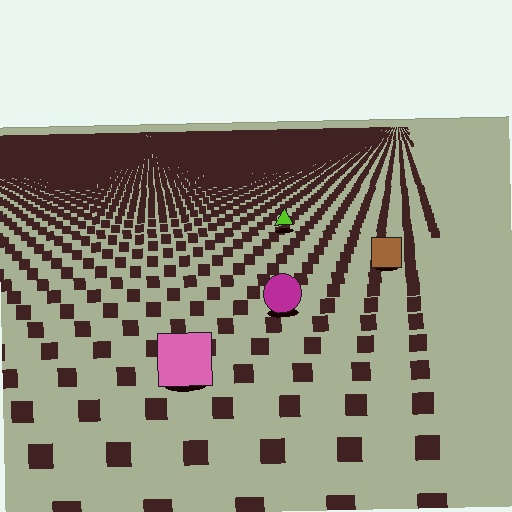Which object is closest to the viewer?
The pink square is closest. The texture marks near it are larger and more spread out.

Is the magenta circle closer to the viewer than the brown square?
Yes. The magenta circle is closer — you can tell from the texture gradient: the ground texture is coarser near it.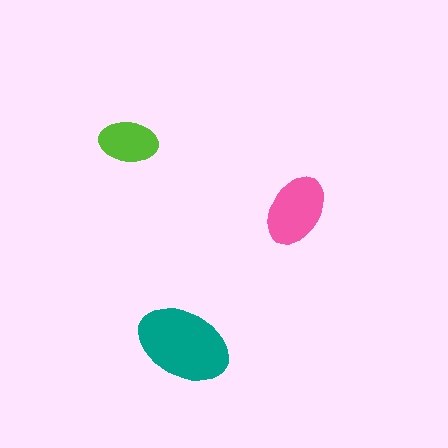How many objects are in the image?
There are 3 objects in the image.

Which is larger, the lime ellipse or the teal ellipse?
The teal one.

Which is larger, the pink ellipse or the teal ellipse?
The teal one.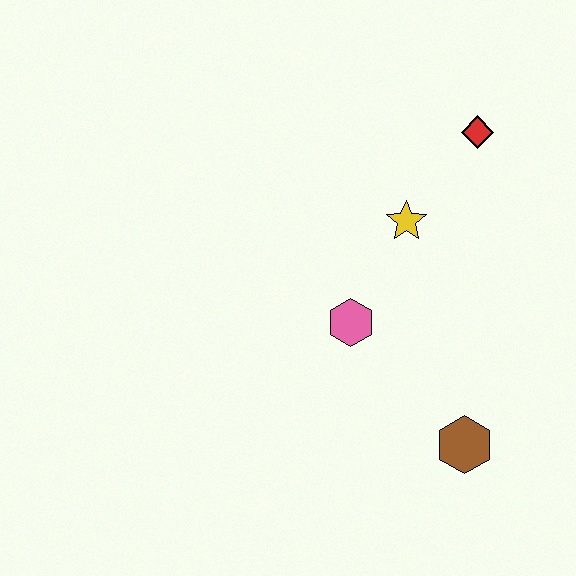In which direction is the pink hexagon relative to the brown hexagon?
The pink hexagon is above the brown hexagon.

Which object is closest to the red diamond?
The yellow star is closest to the red diamond.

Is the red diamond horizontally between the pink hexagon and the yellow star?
No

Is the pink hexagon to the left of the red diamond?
Yes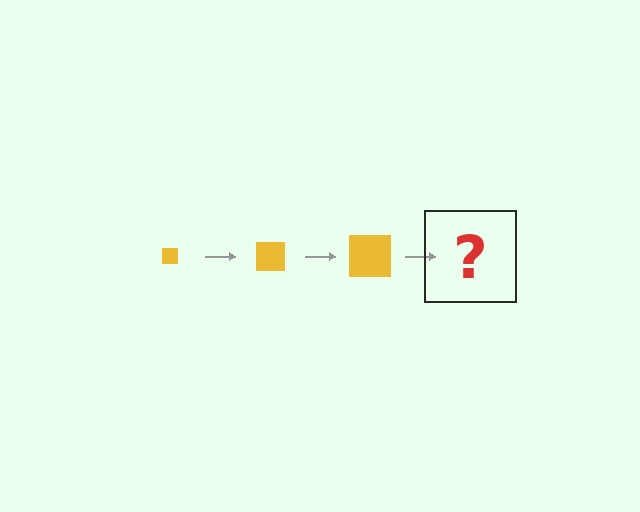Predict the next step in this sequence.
The next step is a yellow square, larger than the previous one.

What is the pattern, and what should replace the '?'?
The pattern is that the square gets progressively larger each step. The '?' should be a yellow square, larger than the previous one.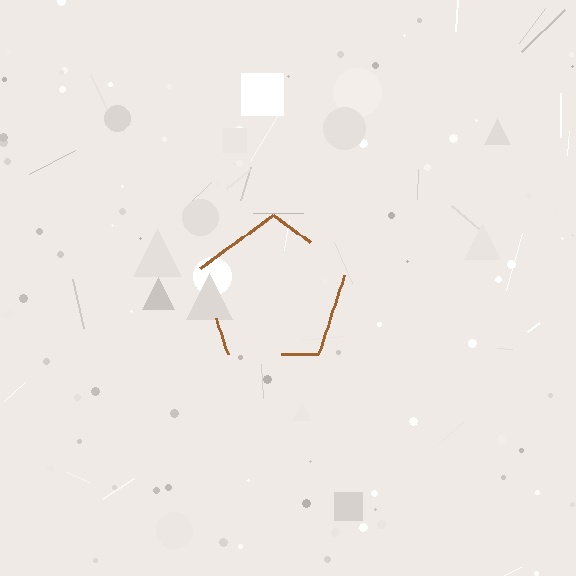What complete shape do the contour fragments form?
The contour fragments form a pentagon.